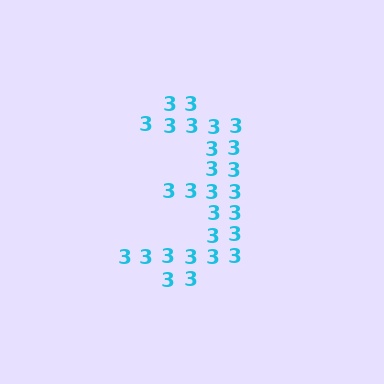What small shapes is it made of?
It is made of small digit 3's.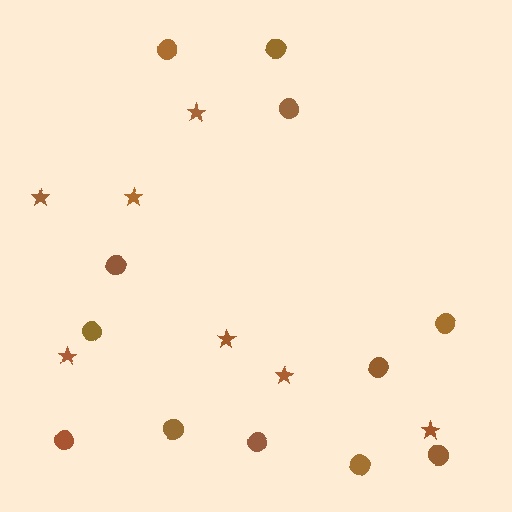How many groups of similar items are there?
There are 2 groups: one group of circles (12) and one group of stars (7).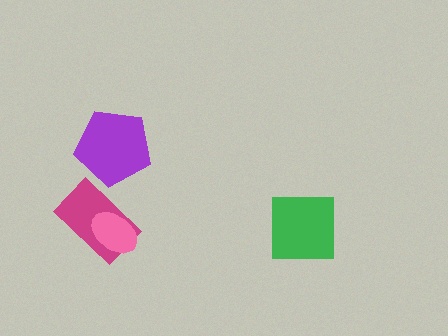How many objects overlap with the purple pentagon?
0 objects overlap with the purple pentagon.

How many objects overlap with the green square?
0 objects overlap with the green square.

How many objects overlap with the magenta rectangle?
1 object overlaps with the magenta rectangle.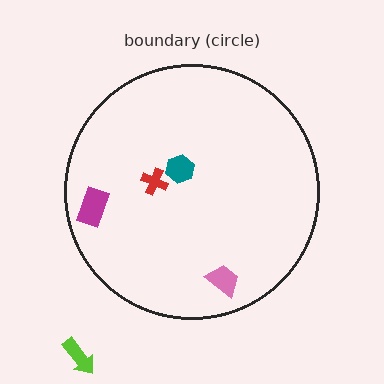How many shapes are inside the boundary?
4 inside, 1 outside.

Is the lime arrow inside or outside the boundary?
Outside.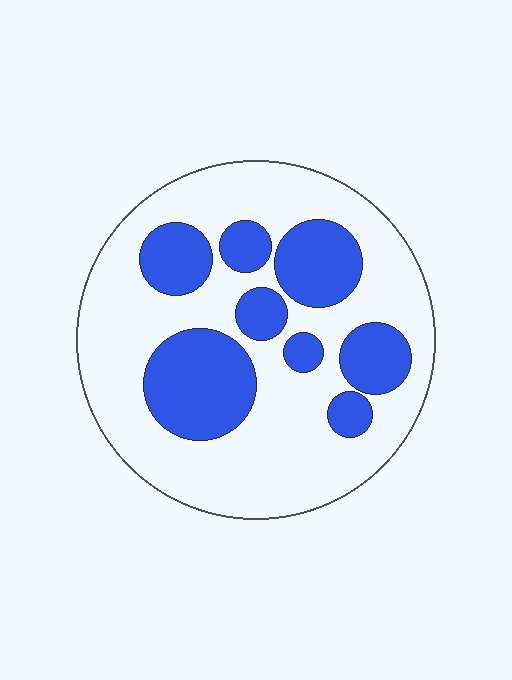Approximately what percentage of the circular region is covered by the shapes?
Approximately 30%.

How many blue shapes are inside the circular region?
8.